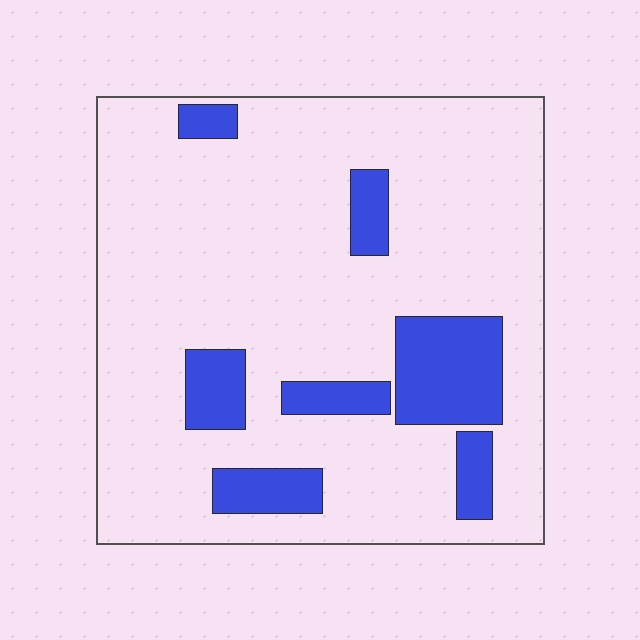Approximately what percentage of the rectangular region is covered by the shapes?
Approximately 15%.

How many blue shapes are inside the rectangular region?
7.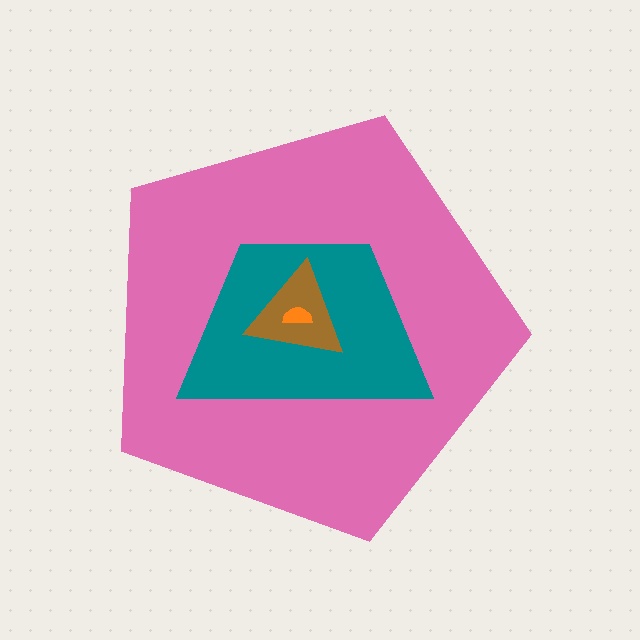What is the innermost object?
The orange semicircle.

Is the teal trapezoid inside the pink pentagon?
Yes.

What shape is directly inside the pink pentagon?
The teal trapezoid.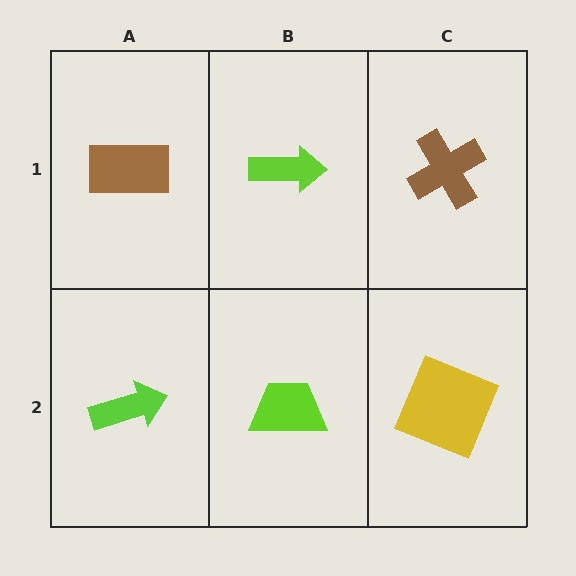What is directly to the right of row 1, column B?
A brown cross.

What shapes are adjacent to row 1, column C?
A yellow square (row 2, column C), a lime arrow (row 1, column B).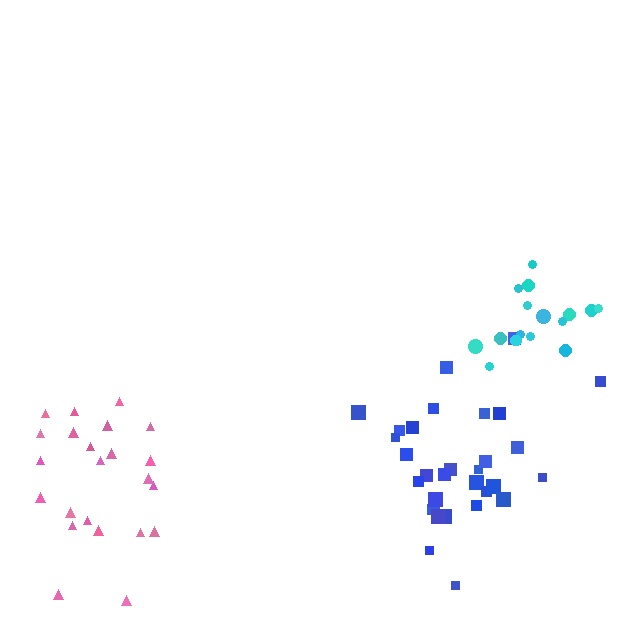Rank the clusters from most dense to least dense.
blue, cyan, pink.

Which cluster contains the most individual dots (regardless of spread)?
Blue (31).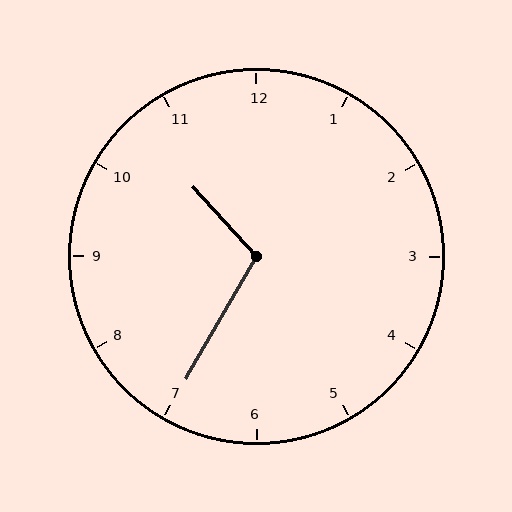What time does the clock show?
10:35.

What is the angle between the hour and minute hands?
Approximately 108 degrees.